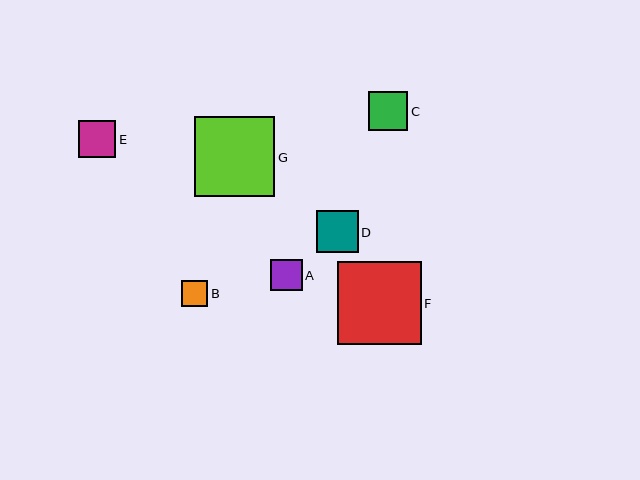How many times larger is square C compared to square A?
Square C is approximately 1.2 times the size of square A.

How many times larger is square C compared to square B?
Square C is approximately 1.5 times the size of square B.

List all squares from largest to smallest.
From largest to smallest: F, G, D, C, E, A, B.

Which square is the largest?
Square F is the largest with a size of approximately 84 pixels.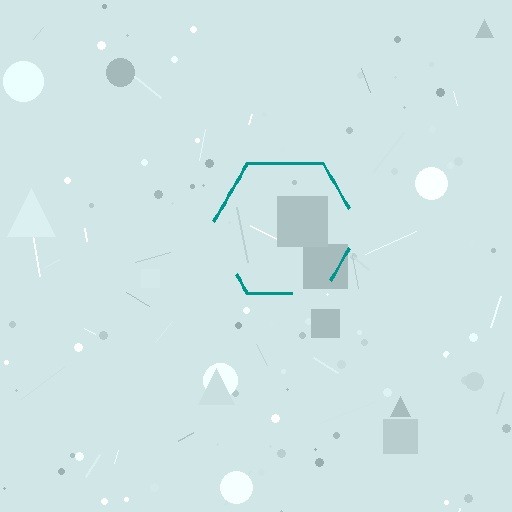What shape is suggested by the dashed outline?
The dashed outline suggests a hexagon.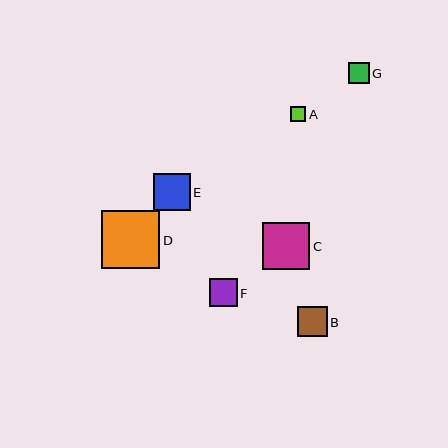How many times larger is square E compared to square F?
Square E is approximately 1.3 times the size of square F.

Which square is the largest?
Square D is the largest with a size of approximately 58 pixels.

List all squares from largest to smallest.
From largest to smallest: D, C, E, B, F, G, A.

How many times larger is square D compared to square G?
Square D is approximately 2.7 times the size of square G.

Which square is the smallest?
Square A is the smallest with a size of approximately 15 pixels.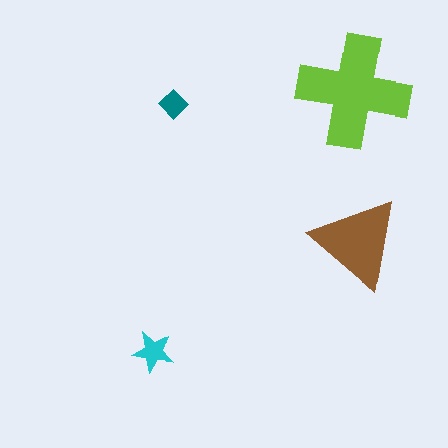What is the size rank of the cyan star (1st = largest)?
3rd.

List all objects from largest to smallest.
The lime cross, the brown triangle, the cyan star, the teal diamond.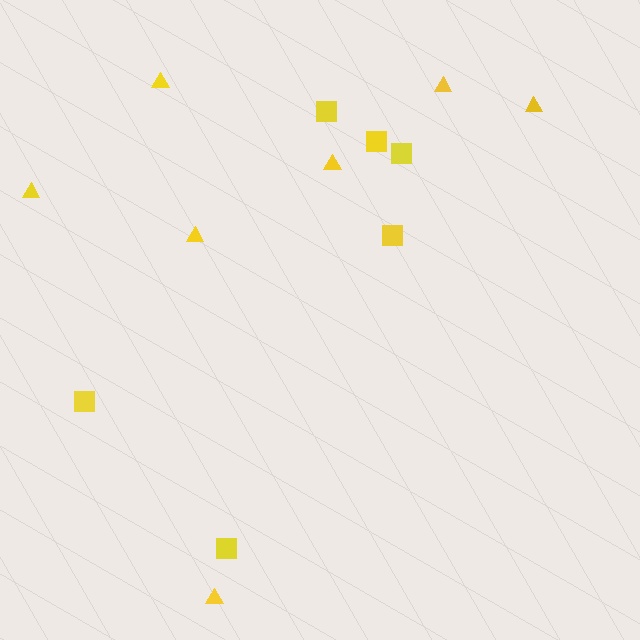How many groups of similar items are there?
There are 2 groups: one group of squares (6) and one group of triangles (7).